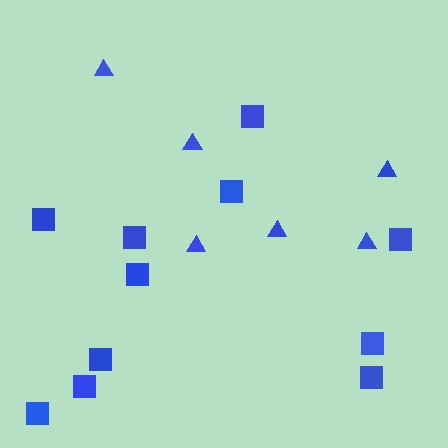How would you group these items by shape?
There are 2 groups: one group of triangles (6) and one group of squares (11).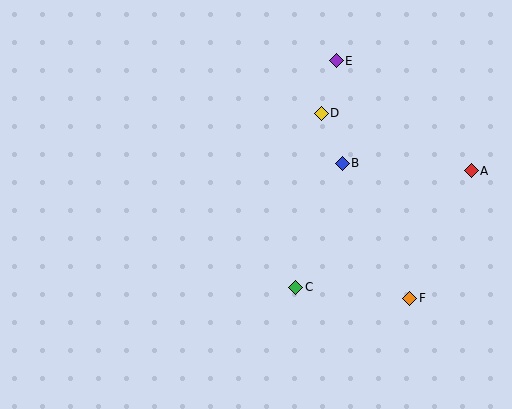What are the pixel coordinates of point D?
Point D is at (321, 113).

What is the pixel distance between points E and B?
The distance between E and B is 103 pixels.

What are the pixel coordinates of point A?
Point A is at (471, 171).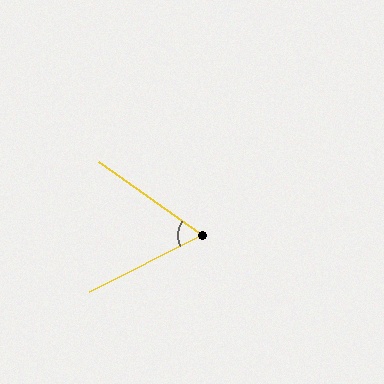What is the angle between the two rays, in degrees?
Approximately 62 degrees.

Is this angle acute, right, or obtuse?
It is acute.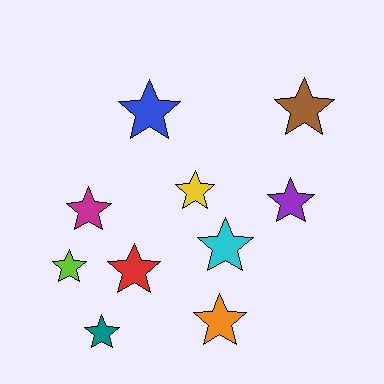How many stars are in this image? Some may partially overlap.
There are 10 stars.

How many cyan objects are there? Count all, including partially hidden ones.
There is 1 cyan object.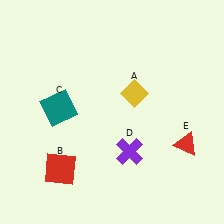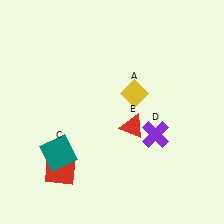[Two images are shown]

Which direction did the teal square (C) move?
The teal square (C) moved down.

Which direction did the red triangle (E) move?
The red triangle (E) moved left.